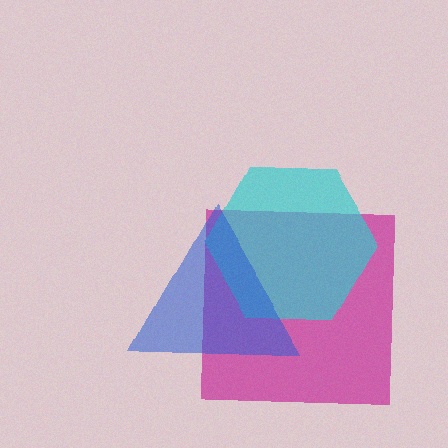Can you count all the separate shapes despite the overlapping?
Yes, there are 3 separate shapes.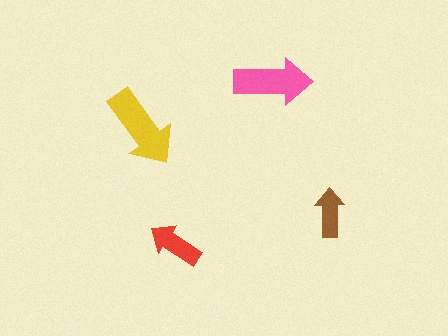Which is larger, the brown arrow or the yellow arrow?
The yellow one.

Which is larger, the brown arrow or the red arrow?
The red one.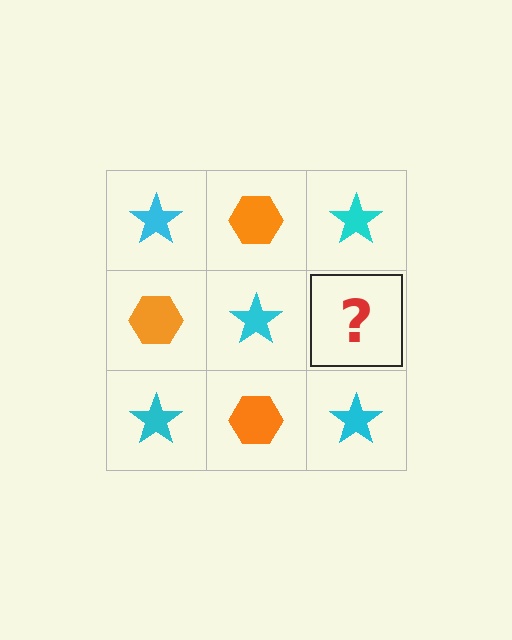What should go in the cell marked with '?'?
The missing cell should contain an orange hexagon.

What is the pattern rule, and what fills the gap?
The rule is that it alternates cyan star and orange hexagon in a checkerboard pattern. The gap should be filled with an orange hexagon.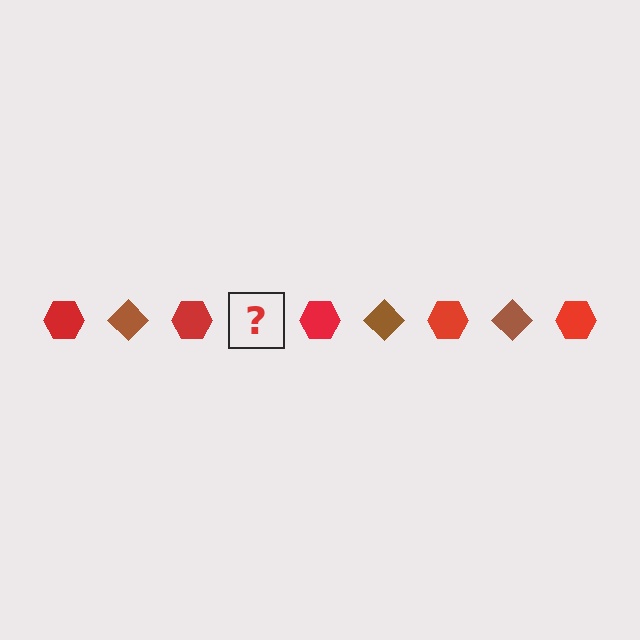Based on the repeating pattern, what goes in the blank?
The blank should be a brown diamond.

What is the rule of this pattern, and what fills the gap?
The rule is that the pattern alternates between red hexagon and brown diamond. The gap should be filled with a brown diamond.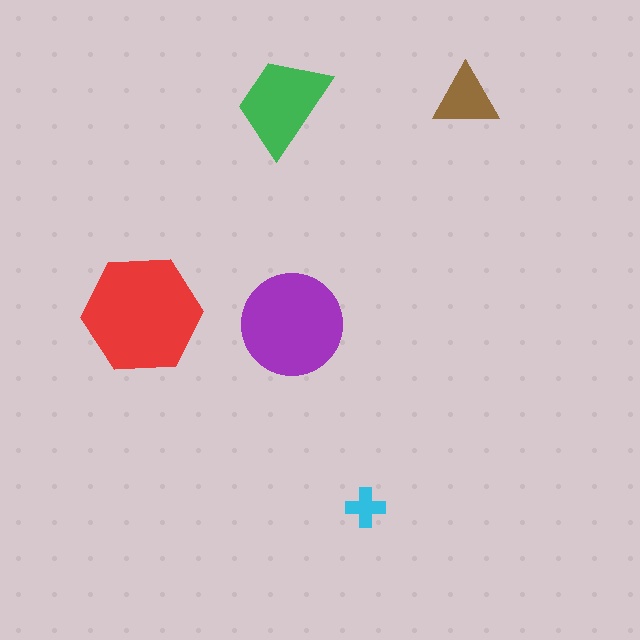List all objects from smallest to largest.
The cyan cross, the brown triangle, the green trapezoid, the purple circle, the red hexagon.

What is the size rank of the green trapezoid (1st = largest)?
3rd.